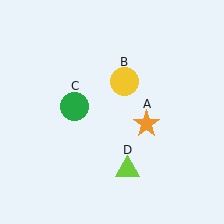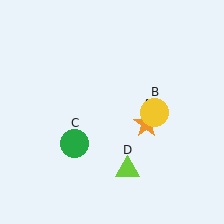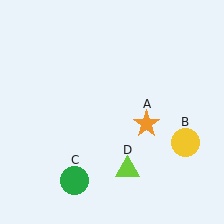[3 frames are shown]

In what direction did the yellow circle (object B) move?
The yellow circle (object B) moved down and to the right.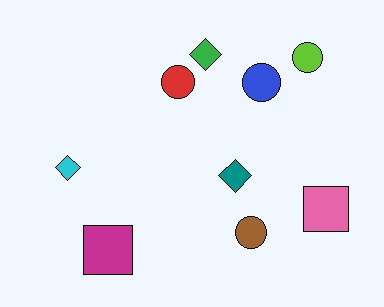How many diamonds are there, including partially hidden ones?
There are 3 diamonds.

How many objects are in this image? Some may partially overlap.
There are 9 objects.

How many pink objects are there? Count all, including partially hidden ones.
There is 1 pink object.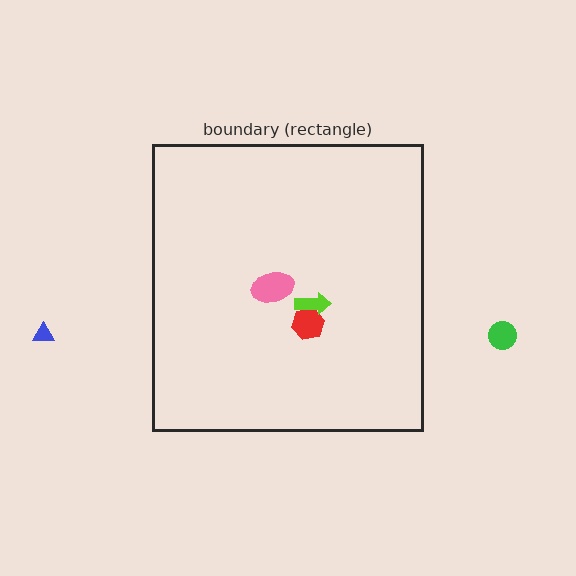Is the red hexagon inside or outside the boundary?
Inside.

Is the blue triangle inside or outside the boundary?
Outside.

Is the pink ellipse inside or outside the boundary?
Inside.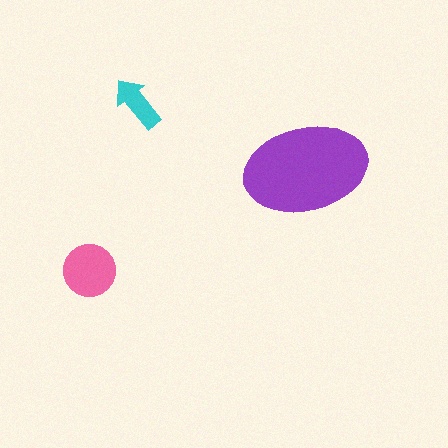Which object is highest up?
The cyan arrow is topmost.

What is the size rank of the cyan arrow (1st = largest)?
3rd.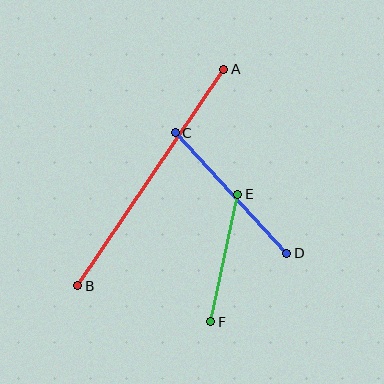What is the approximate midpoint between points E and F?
The midpoint is at approximately (224, 258) pixels.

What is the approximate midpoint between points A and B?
The midpoint is at approximately (151, 178) pixels.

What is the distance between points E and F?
The distance is approximately 130 pixels.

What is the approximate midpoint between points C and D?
The midpoint is at approximately (231, 193) pixels.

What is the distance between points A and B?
The distance is approximately 261 pixels.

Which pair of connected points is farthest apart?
Points A and B are farthest apart.